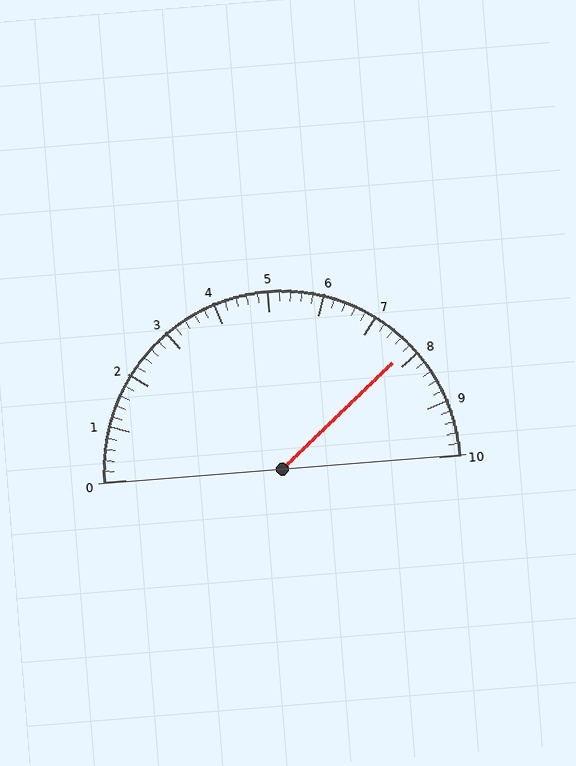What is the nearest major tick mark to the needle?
The nearest major tick mark is 8.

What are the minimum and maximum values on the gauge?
The gauge ranges from 0 to 10.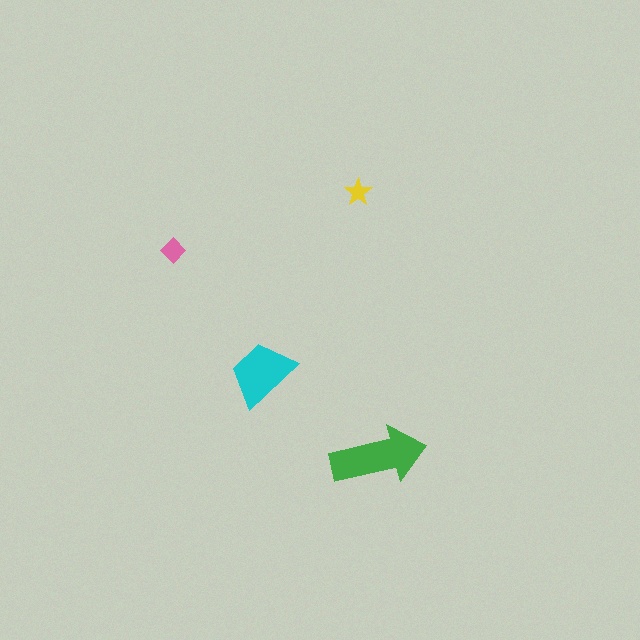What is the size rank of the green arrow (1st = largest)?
1st.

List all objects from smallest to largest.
The yellow star, the pink diamond, the cyan trapezoid, the green arrow.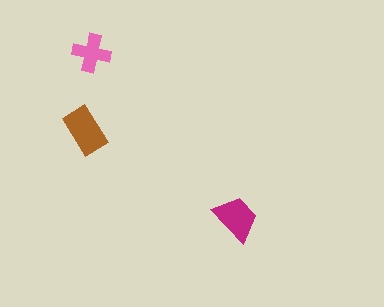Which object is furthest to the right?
The magenta trapezoid is rightmost.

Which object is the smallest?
The pink cross.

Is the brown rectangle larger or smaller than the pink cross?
Larger.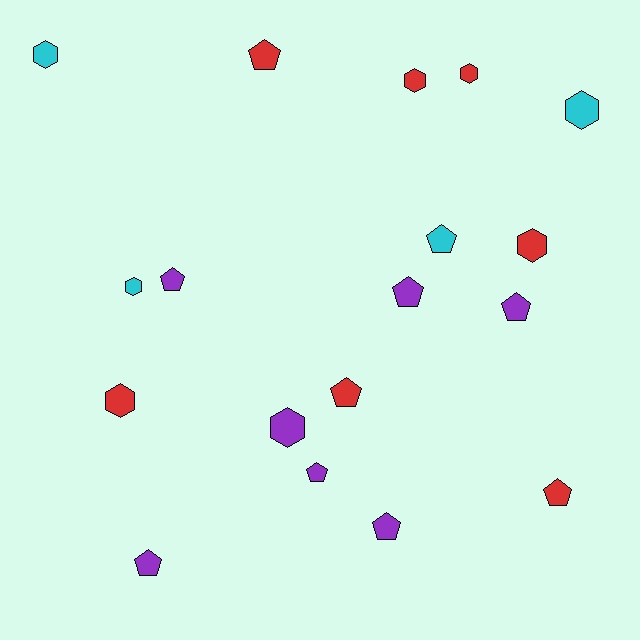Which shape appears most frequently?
Pentagon, with 10 objects.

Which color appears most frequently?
Red, with 7 objects.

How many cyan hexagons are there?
There are 3 cyan hexagons.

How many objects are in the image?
There are 18 objects.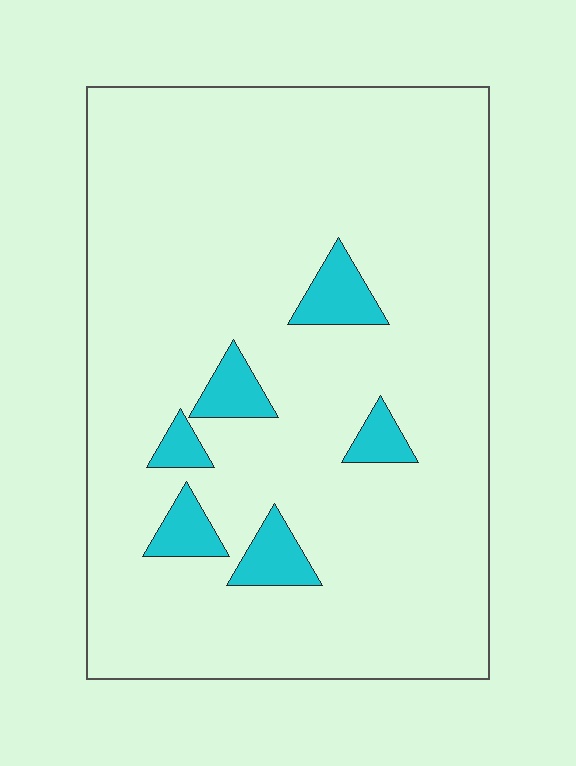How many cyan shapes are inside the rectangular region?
6.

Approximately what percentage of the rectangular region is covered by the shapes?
Approximately 10%.